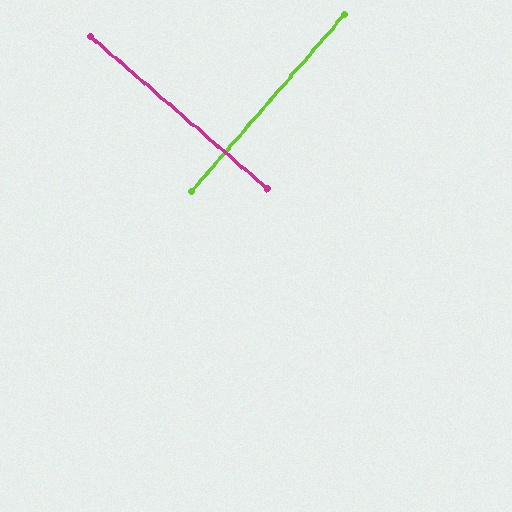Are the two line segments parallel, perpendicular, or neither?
Perpendicular — they meet at approximately 90°.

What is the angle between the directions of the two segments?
Approximately 90 degrees.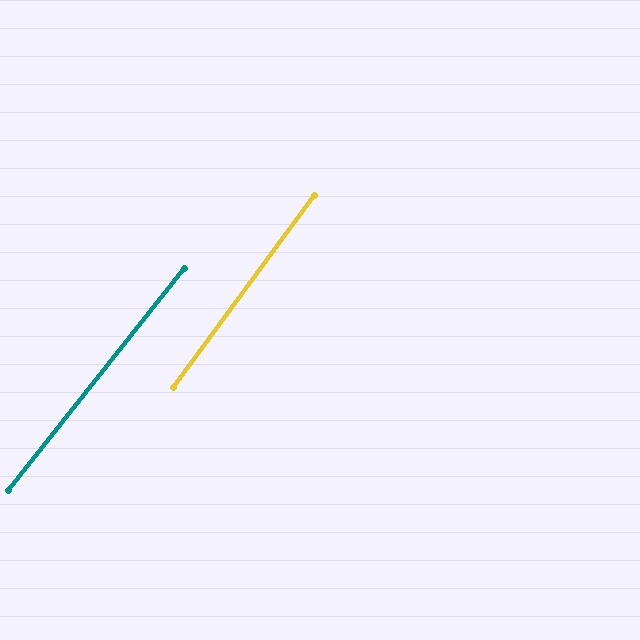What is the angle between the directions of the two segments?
Approximately 2 degrees.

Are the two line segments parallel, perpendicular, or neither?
Parallel — their directions differ by only 2.0°.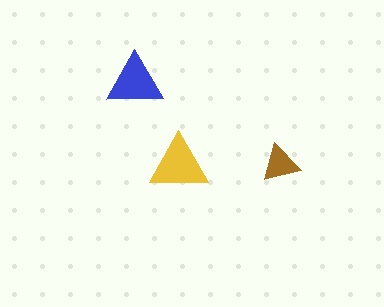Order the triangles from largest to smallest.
the yellow one, the blue one, the brown one.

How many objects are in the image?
There are 3 objects in the image.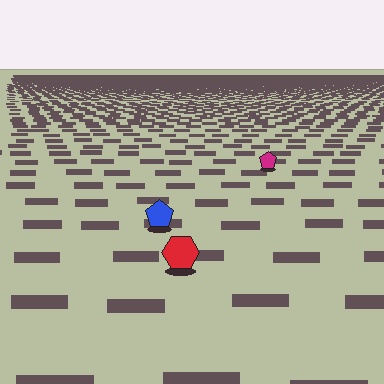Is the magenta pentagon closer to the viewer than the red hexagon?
No. The red hexagon is closer — you can tell from the texture gradient: the ground texture is coarser near it.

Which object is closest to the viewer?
The red hexagon is closest. The texture marks near it are larger and more spread out.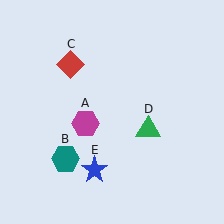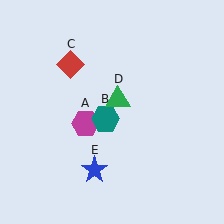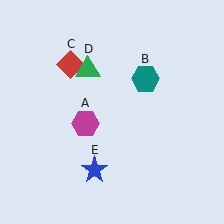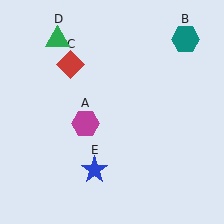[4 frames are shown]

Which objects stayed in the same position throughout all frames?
Magenta hexagon (object A) and red diamond (object C) and blue star (object E) remained stationary.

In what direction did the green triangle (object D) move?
The green triangle (object D) moved up and to the left.